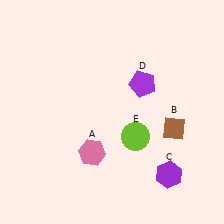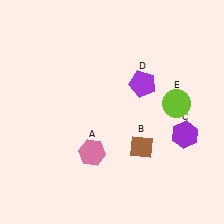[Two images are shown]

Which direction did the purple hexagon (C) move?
The purple hexagon (C) moved up.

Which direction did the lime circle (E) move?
The lime circle (E) moved right.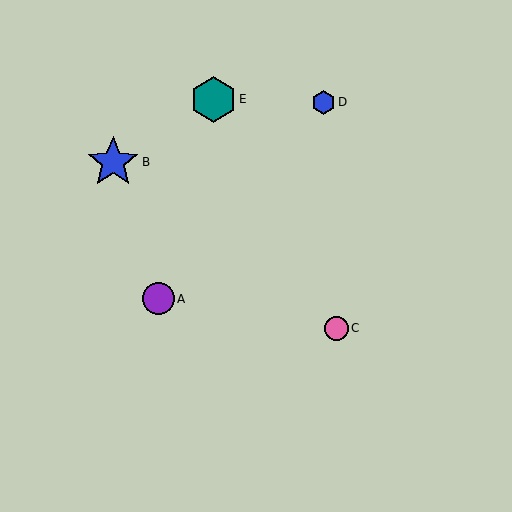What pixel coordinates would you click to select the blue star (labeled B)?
Click at (113, 162) to select the blue star B.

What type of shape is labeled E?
Shape E is a teal hexagon.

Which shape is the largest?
The blue star (labeled B) is the largest.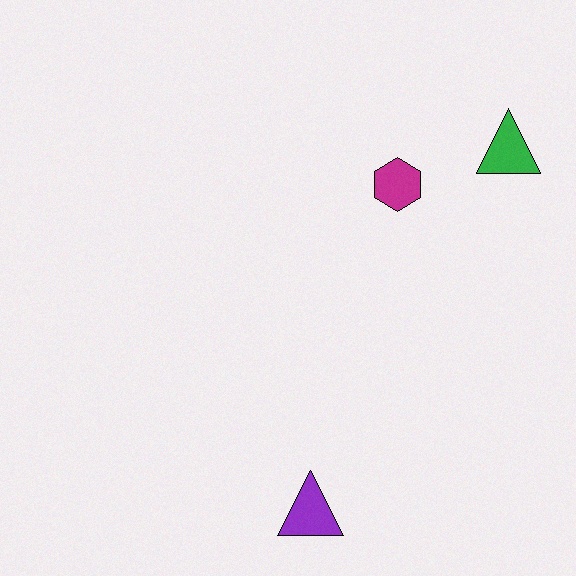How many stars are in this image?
There are no stars.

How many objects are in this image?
There are 3 objects.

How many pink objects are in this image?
There are no pink objects.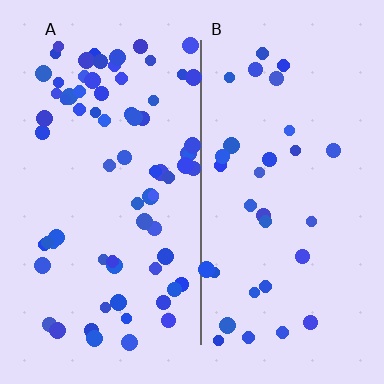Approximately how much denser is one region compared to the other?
Approximately 2.3× — region A over region B.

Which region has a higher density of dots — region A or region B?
A (the left).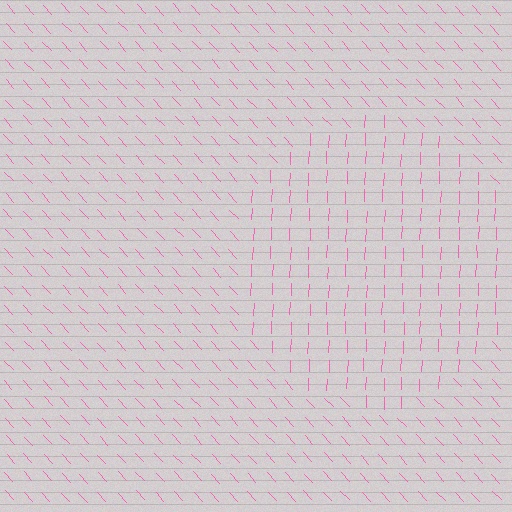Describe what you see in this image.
The image is filled with small pink line segments. A circle region in the image has lines oriented differently from the surrounding lines, creating a visible texture boundary.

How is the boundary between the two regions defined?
The boundary is defined purely by a change in line orientation (approximately 45 degrees difference). All lines are the same color and thickness.